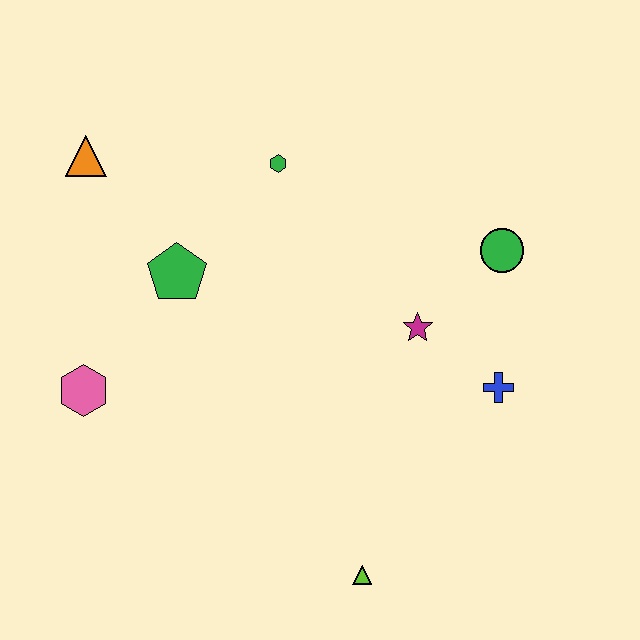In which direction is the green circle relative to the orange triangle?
The green circle is to the right of the orange triangle.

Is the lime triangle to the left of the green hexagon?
No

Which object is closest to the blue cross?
The magenta star is closest to the blue cross.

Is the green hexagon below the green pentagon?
No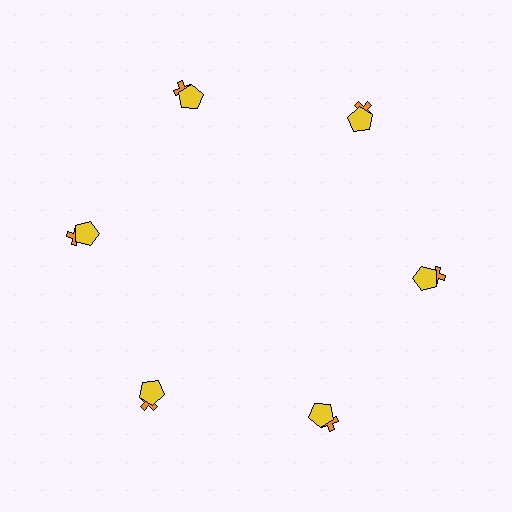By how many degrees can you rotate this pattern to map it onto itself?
The pattern maps onto itself every 60 degrees of rotation.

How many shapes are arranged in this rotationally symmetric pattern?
There are 12 shapes, arranged in 6 groups of 2.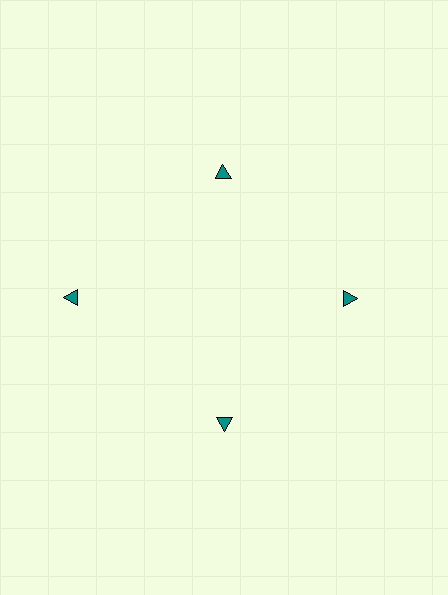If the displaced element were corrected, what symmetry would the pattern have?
It would have 4-fold rotational symmetry — the pattern would map onto itself every 90 degrees.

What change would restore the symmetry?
The symmetry would be restored by moving it inward, back onto the ring so that all 4 triangles sit at equal angles and equal distance from the center.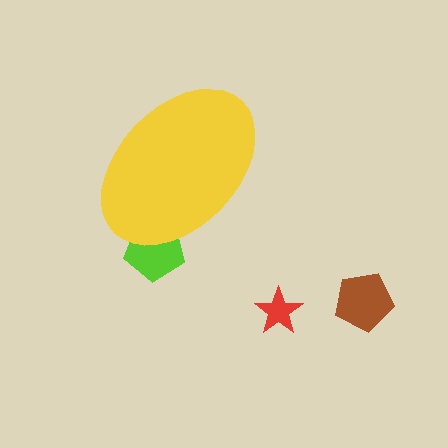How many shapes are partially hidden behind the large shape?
1 shape is partially hidden.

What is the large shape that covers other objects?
A yellow ellipse.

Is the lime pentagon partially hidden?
Yes, the lime pentagon is partially hidden behind the yellow ellipse.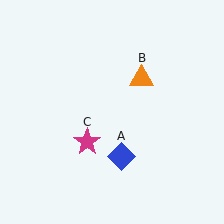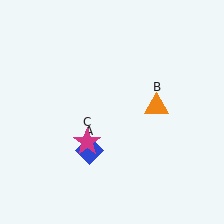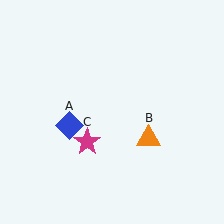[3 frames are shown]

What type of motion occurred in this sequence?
The blue diamond (object A), orange triangle (object B) rotated clockwise around the center of the scene.